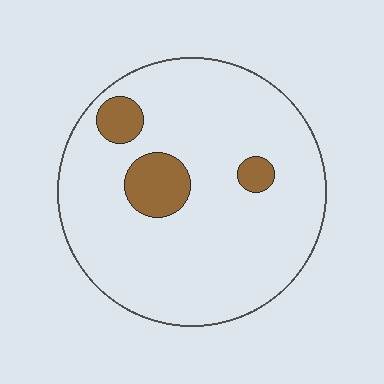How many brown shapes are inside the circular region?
3.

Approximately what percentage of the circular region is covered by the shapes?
Approximately 10%.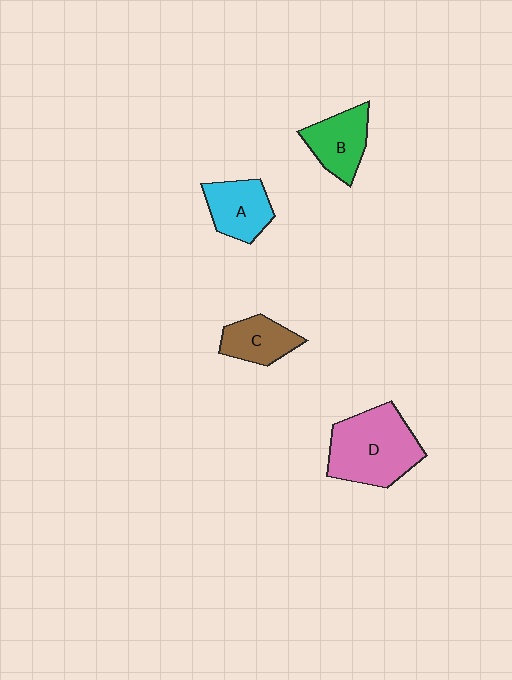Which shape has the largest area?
Shape D (pink).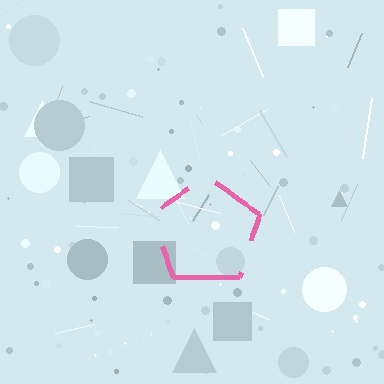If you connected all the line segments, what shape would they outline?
They would outline a pentagon.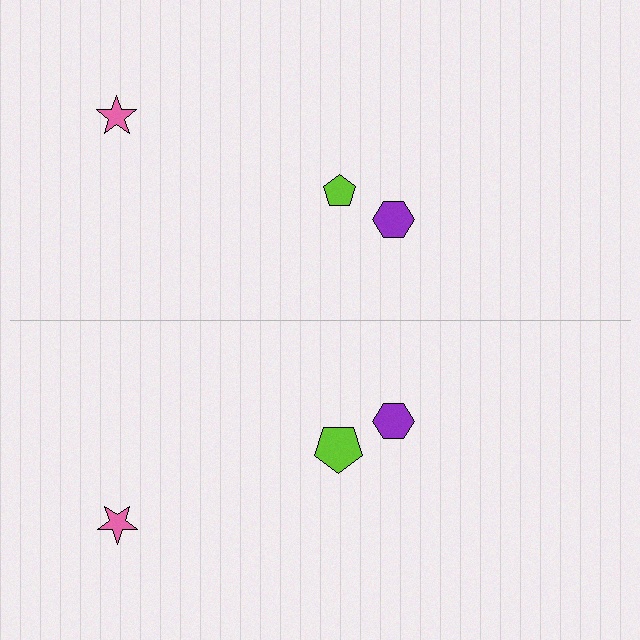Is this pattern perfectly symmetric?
No, the pattern is not perfectly symmetric. The lime pentagon on the bottom side has a different size than its mirror counterpart.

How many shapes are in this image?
There are 6 shapes in this image.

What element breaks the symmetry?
The lime pentagon on the bottom side has a different size than its mirror counterpart.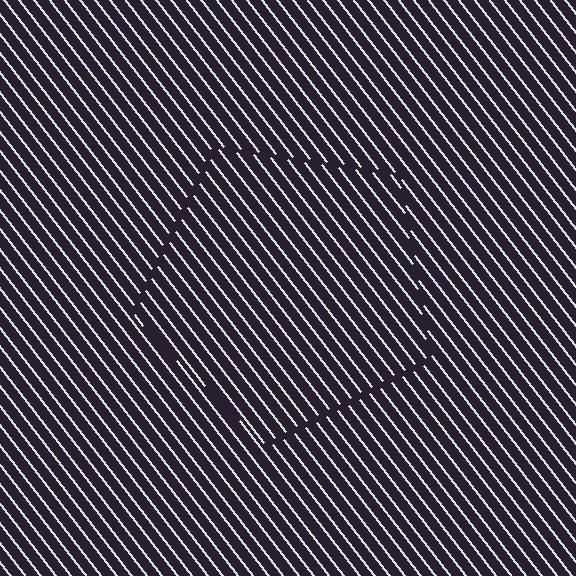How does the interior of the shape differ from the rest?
The interior of the shape contains the same grating, shifted by half a period — the contour is defined by the phase discontinuity where line-ends from the inner and outer gratings abut.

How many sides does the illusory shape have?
5 sides — the line-ends trace a pentagon.